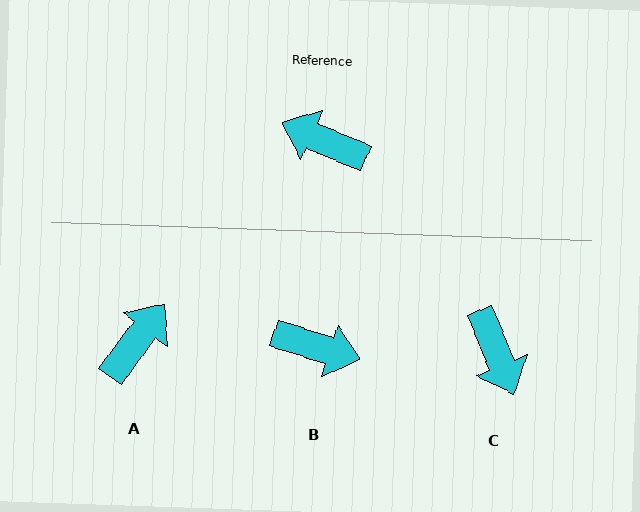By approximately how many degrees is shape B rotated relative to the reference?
Approximately 174 degrees clockwise.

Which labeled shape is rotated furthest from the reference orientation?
B, about 174 degrees away.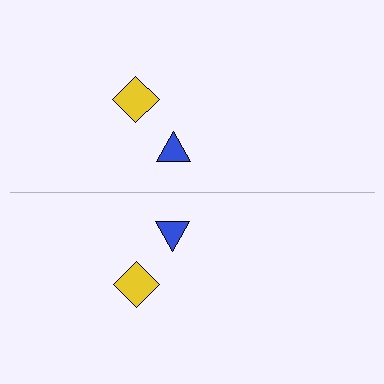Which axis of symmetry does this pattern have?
The pattern has a horizontal axis of symmetry running through the center of the image.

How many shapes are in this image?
There are 4 shapes in this image.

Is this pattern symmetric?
Yes, this pattern has bilateral (reflection) symmetry.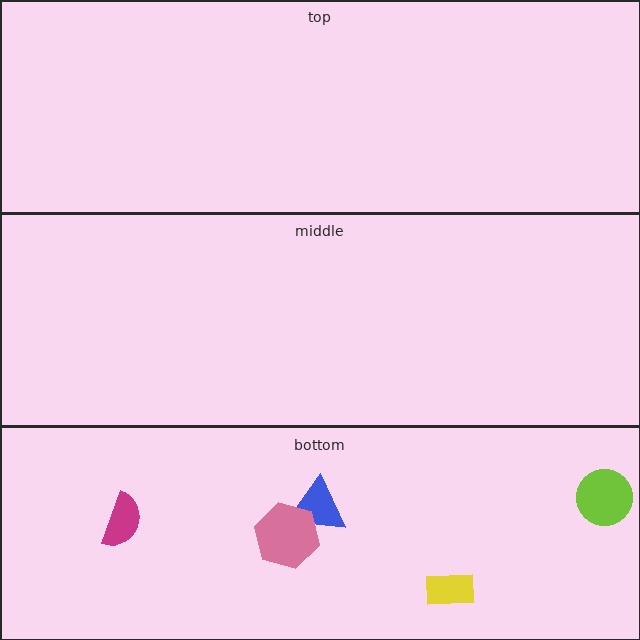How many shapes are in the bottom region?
5.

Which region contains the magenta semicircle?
The bottom region.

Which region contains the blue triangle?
The bottom region.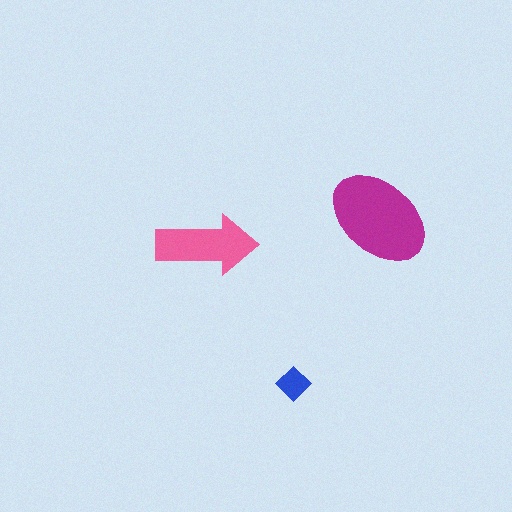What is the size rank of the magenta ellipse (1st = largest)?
1st.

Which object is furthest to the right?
The magenta ellipse is rightmost.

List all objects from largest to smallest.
The magenta ellipse, the pink arrow, the blue diamond.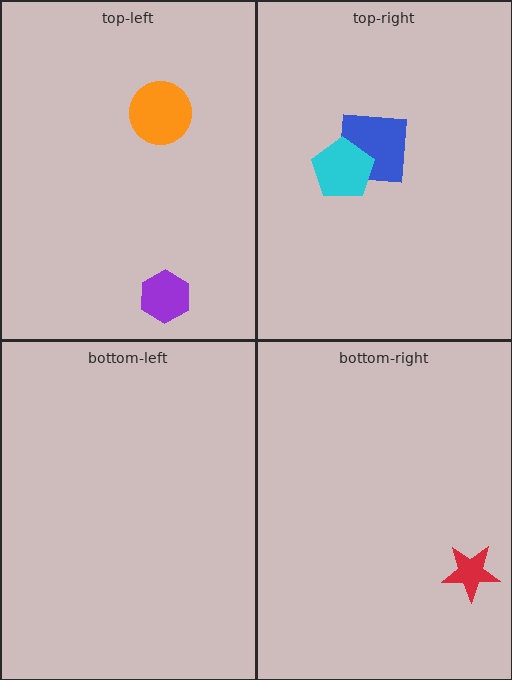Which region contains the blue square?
The top-right region.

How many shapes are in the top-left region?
2.